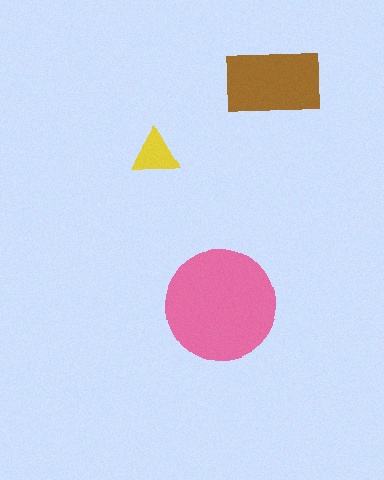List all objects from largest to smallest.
The pink circle, the brown rectangle, the yellow triangle.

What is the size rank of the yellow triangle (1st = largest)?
3rd.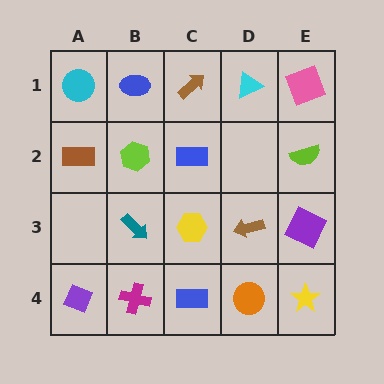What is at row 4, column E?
A yellow star.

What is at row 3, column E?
A purple square.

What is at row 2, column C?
A blue rectangle.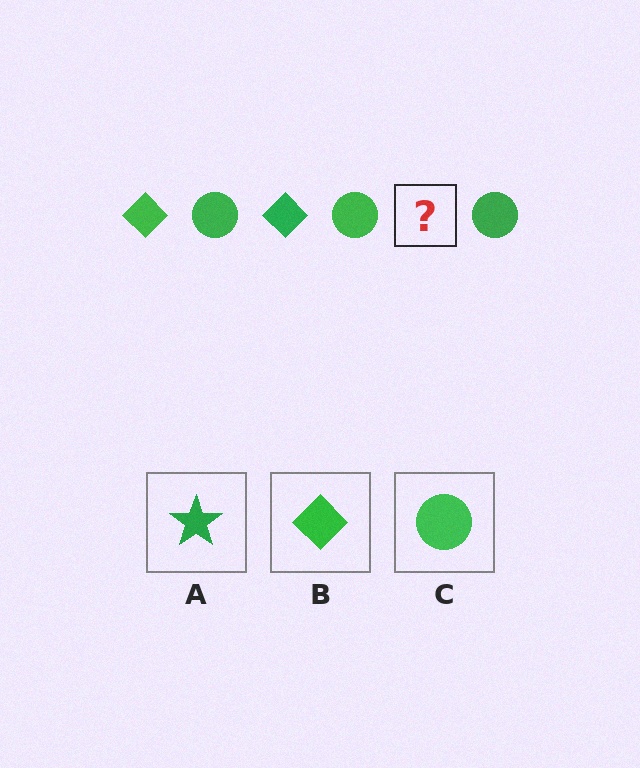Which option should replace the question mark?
Option B.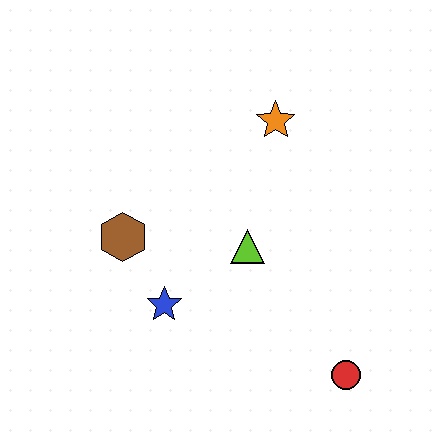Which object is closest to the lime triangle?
The blue star is closest to the lime triangle.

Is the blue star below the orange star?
Yes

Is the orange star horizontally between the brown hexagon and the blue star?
No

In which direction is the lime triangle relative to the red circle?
The lime triangle is above the red circle.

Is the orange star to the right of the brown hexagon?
Yes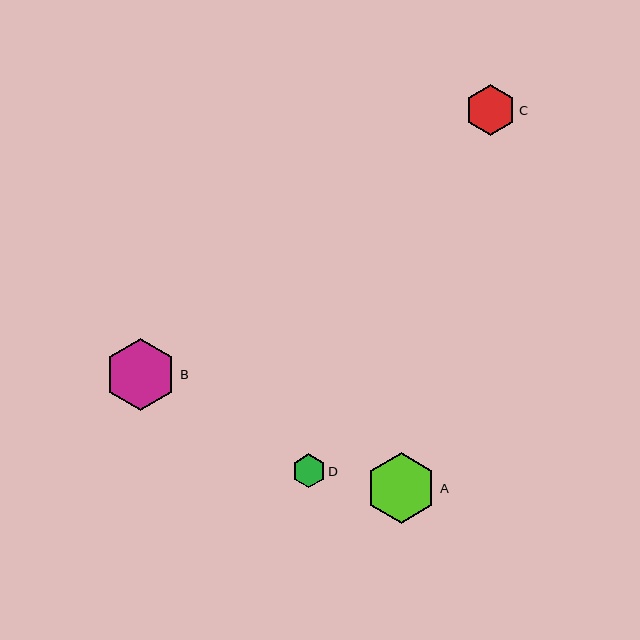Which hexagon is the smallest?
Hexagon D is the smallest with a size of approximately 34 pixels.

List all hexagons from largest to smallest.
From largest to smallest: B, A, C, D.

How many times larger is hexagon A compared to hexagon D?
Hexagon A is approximately 2.1 times the size of hexagon D.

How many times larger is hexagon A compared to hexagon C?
Hexagon A is approximately 1.4 times the size of hexagon C.